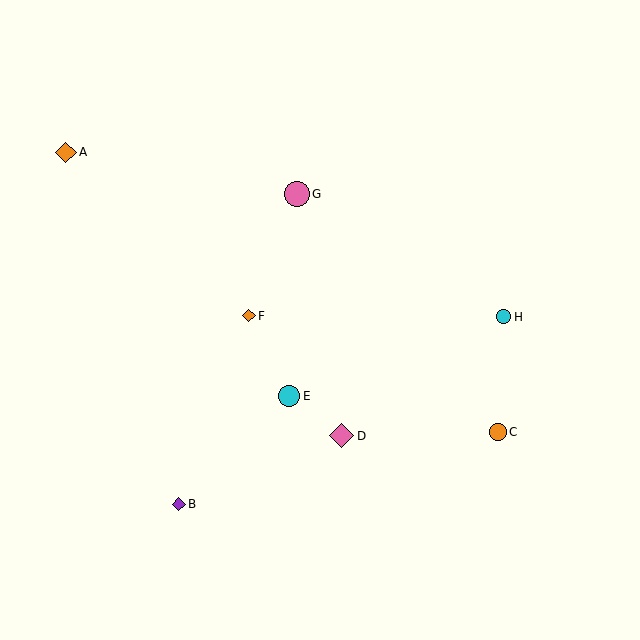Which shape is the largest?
The pink circle (labeled G) is the largest.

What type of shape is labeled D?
Shape D is a pink diamond.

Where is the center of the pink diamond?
The center of the pink diamond is at (342, 436).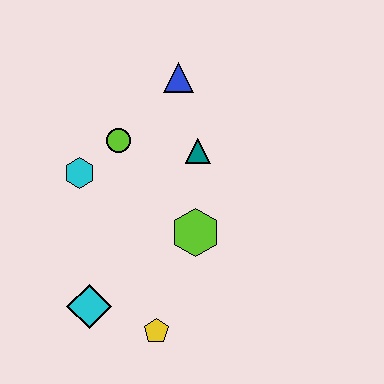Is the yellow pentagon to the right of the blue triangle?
No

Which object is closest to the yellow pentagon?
The cyan diamond is closest to the yellow pentagon.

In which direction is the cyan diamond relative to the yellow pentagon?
The cyan diamond is to the left of the yellow pentagon.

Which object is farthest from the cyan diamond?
The blue triangle is farthest from the cyan diamond.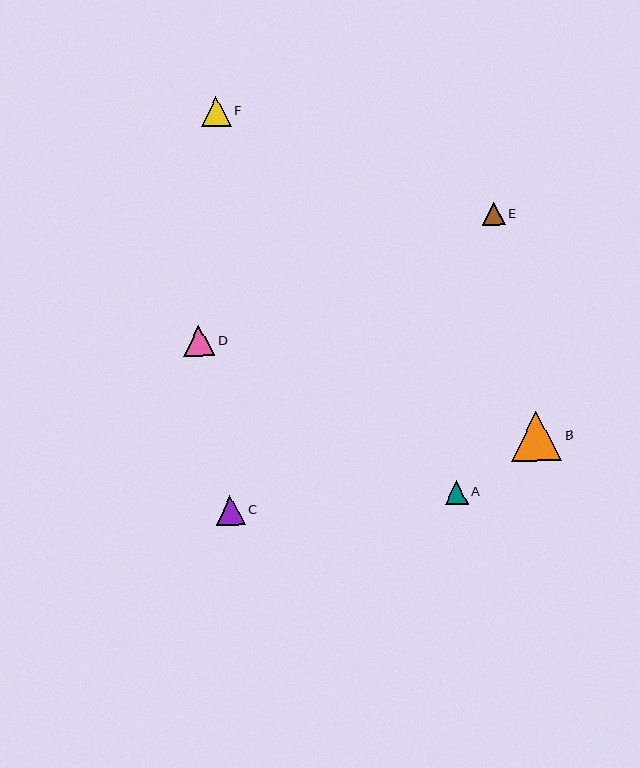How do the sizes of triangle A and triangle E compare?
Triangle A and triangle E are approximately the same size.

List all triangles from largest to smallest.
From largest to smallest: B, D, F, C, A, E.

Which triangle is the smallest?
Triangle E is the smallest with a size of approximately 23 pixels.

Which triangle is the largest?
Triangle B is the largest with a size of approximately 50 pixels.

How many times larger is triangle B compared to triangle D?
Triangle B is approximately 1.6 times the size of triangle D.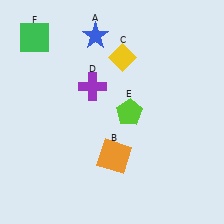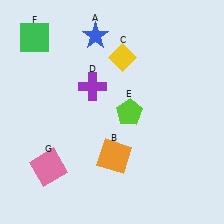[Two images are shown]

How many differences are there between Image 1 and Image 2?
There is 1 difference between the two images.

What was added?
A pink square (G) was added in Image 2.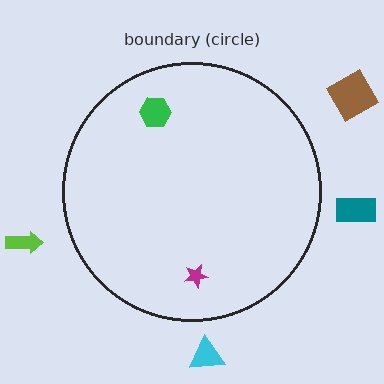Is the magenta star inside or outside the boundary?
Inside.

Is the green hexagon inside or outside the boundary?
Inside.